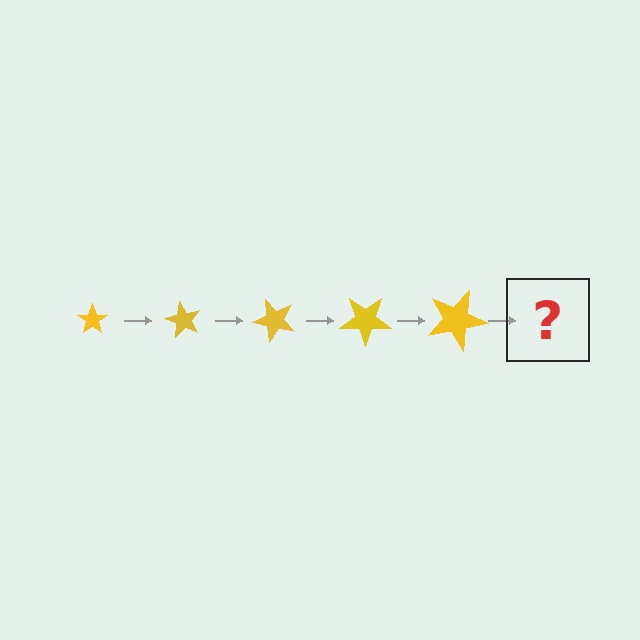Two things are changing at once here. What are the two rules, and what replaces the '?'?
The two rules are that the star grows larger each step and it rotates 60 degrees each step. The '?' should be a star, larger than the previous one and rotated 300 degrees from the start.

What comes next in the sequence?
The next element should be a star, larger than the previous one and rotated 300 degrees from the start.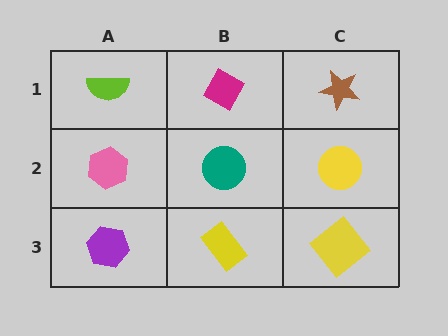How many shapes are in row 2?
3 shapes.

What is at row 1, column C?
A brown star.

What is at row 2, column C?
A yellow circle.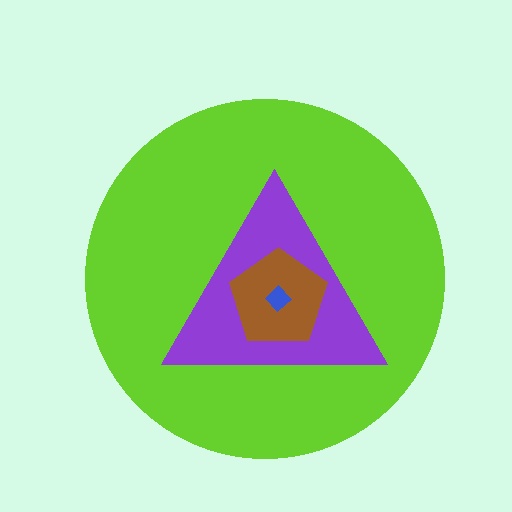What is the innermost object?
The blue diamond.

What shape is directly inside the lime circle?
The purple triangle.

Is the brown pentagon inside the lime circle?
Yes.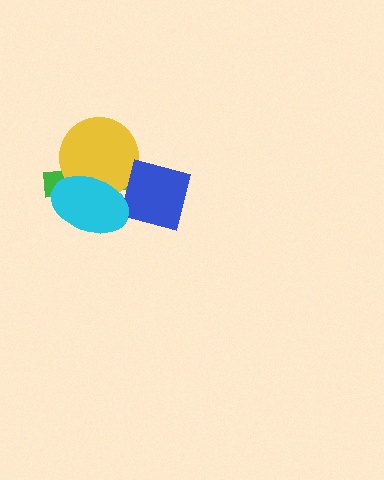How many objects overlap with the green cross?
3 objects overlap with the green cross.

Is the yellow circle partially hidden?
Yes, it is partially covered by another shape.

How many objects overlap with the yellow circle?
3 objects overlap with the yellow circle.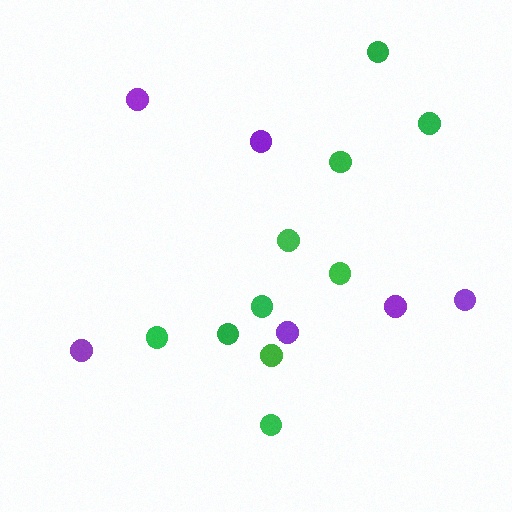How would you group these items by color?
There are 2 groups: one group of green circles (10) and one group of purple circles (6).